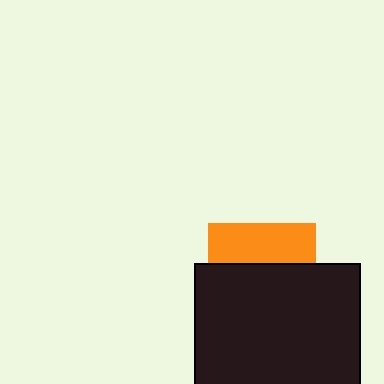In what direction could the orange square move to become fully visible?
The orange square could move up. That would shift it out from behind the black square entirely.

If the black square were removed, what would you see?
You would see the complete orange square.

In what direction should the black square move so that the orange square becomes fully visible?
The black square should move down. That is the shortest direction to clear the overlap and leave the orange square fully visible.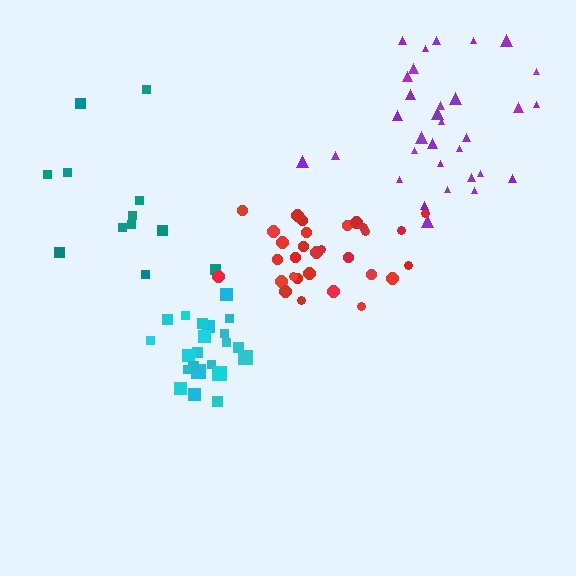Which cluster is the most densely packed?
Cyan.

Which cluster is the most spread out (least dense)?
Teal.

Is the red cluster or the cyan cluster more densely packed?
Cyan.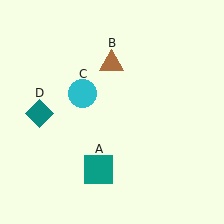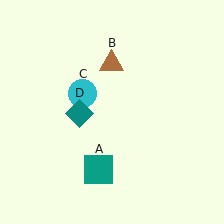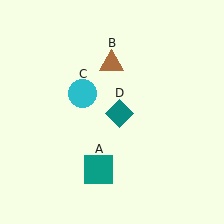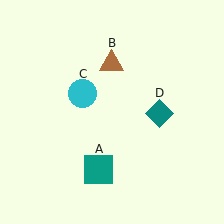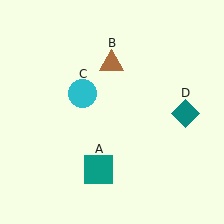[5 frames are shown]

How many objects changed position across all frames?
1 object changed position: teal diamond (object D).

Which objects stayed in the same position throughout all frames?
Teal square (object A) and brown triangle (object B) and cyan circle (object C) remained stationary.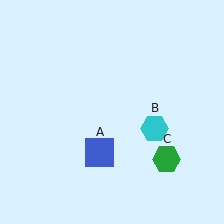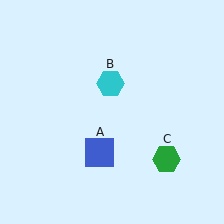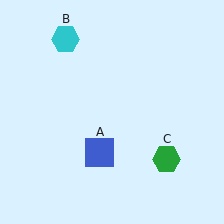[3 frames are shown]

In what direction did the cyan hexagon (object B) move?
The cyan hexagon (object B) moved up and to the left.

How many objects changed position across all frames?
1 object changed position: cyan hexagon (object B).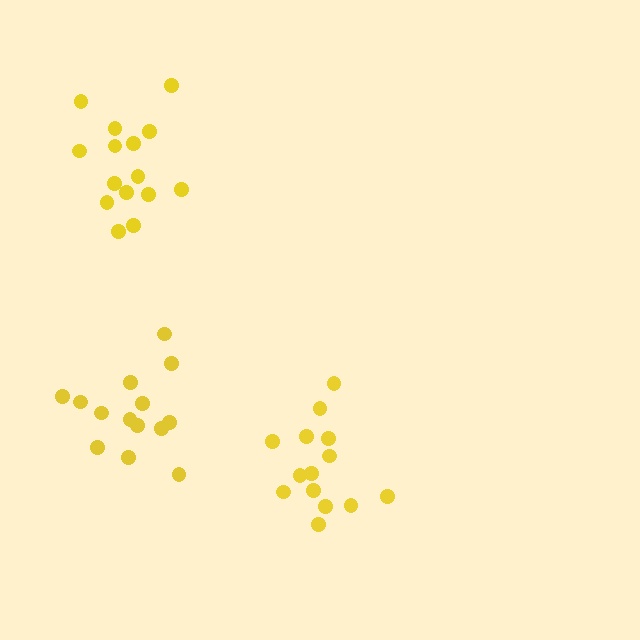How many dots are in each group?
Group 1: 14 dots, Group 2: 15 dots, Group 3: 14 dots (43 total).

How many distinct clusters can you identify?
There are 3 distinct clusters.